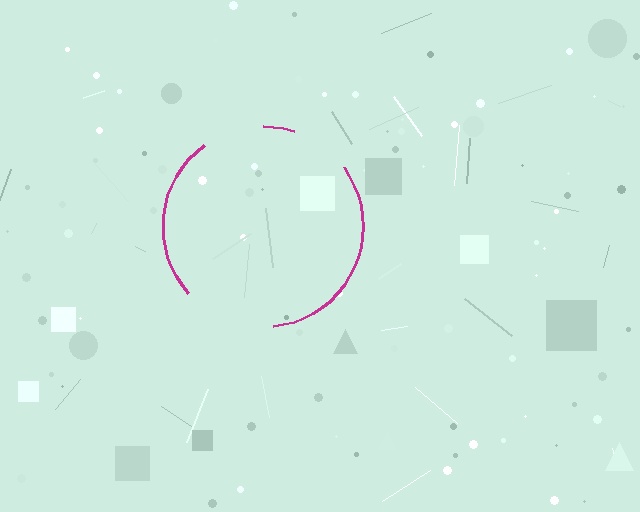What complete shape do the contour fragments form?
The contour fragments form a circle.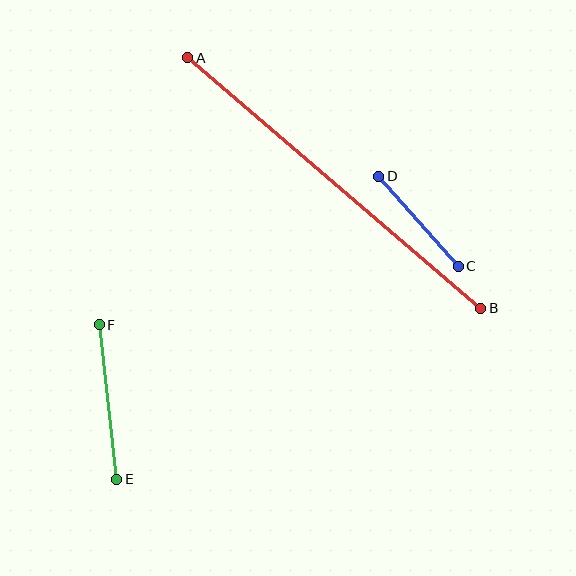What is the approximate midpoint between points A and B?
The midpoint is at approximately (334, 183) pixels.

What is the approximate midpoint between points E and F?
The midpoint is at approximately (108, 402) pixels.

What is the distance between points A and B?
The distance is approximately 385 pixels.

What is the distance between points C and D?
The distance is approximately 120 pixels.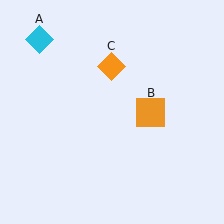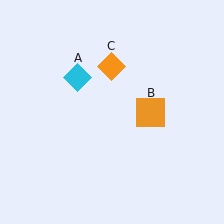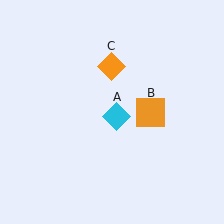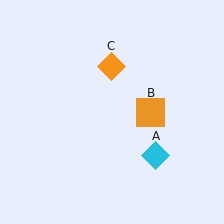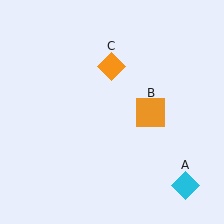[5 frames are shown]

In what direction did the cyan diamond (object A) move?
The cyan diamond (object A) moved down and to the right.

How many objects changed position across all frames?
1 object changed position: cyan diamond (object A).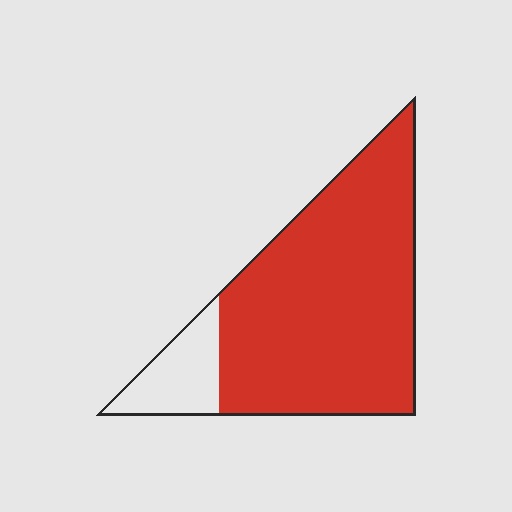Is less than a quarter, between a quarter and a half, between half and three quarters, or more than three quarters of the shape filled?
More than three quarters.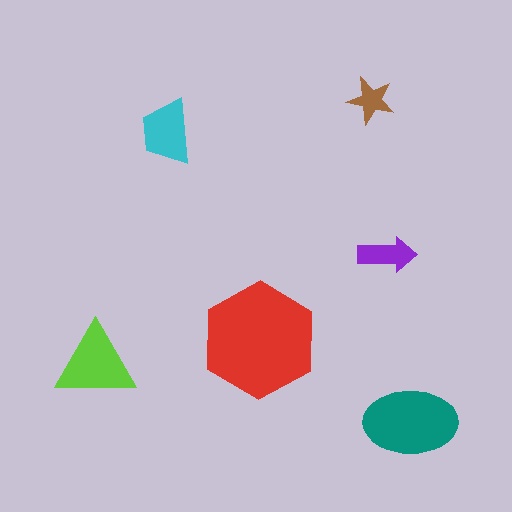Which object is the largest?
The red hexagon.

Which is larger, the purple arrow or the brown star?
The purple arrow.